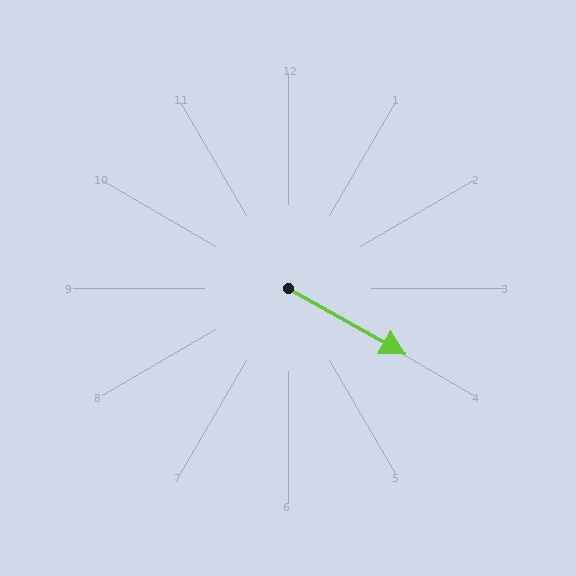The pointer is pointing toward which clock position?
Roughly 4 o'clock.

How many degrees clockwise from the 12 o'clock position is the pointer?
Approximately 119 degrees.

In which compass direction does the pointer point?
Southeast.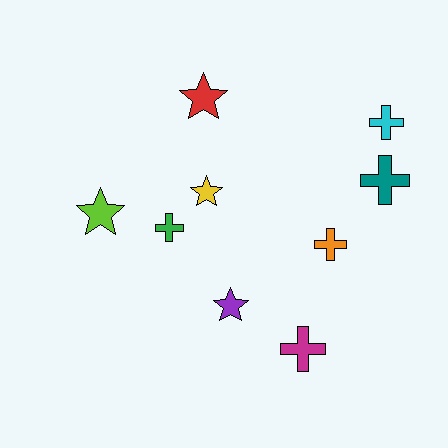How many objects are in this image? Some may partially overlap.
There are 9 objects.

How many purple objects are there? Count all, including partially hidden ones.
There is 1 purple object.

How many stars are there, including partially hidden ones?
There are 4 stars.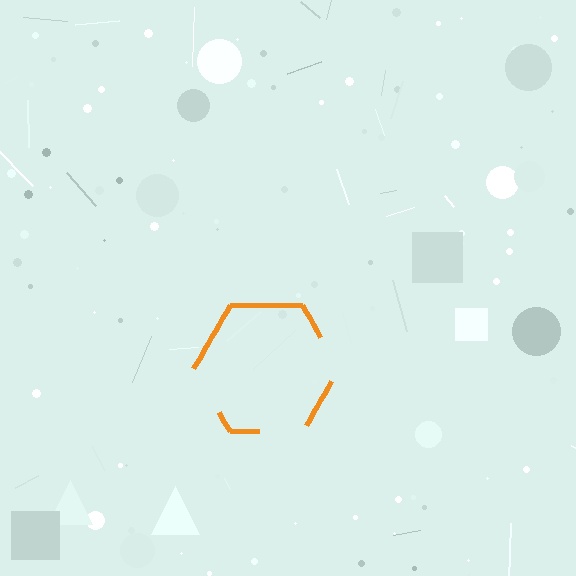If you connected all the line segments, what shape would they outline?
They would outline a hexagon.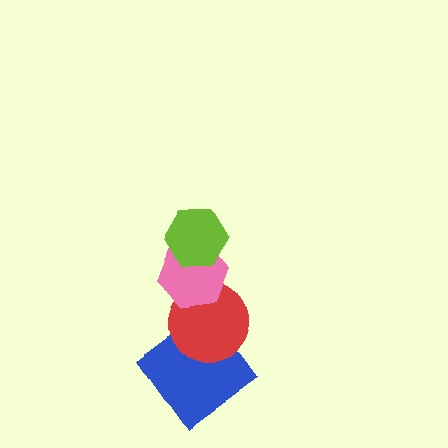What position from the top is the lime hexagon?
The lime hexagon is 1st from the top.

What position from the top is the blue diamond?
The blue diamond is 4th from the top.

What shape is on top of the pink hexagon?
The lime hexagon is on top of the pink hexagon.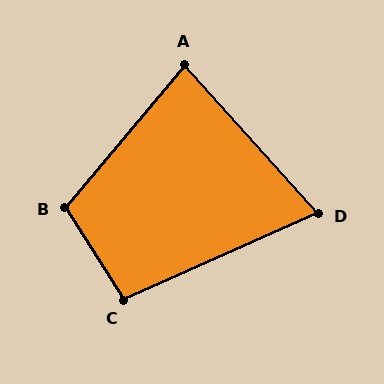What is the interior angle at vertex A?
Approximately 82 degrees (acute).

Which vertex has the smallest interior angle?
D, at approximately 72 degrees.